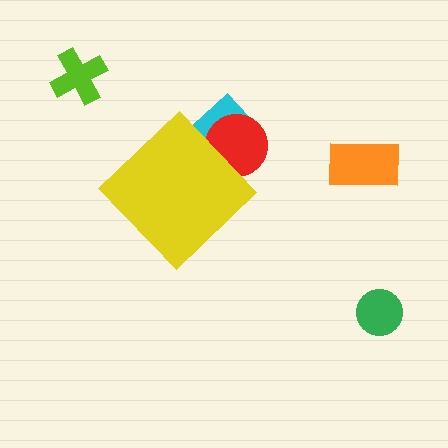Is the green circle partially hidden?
No, the green circle is fully visible.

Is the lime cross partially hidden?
No, the lime cross is fully visible.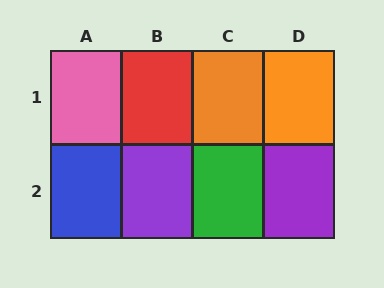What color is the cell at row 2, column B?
Purple.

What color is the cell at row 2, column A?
Blue.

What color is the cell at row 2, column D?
Purple.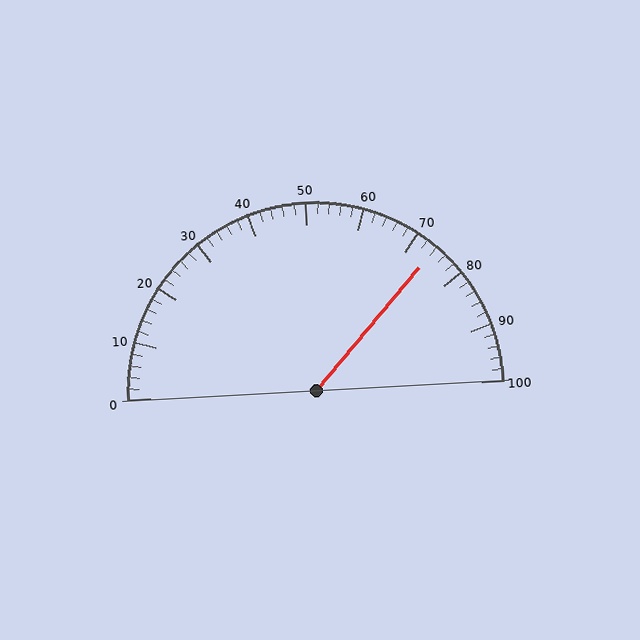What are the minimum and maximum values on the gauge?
The gauge ranges from 0 to 100.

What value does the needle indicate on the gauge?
The needle indicates approximately 74.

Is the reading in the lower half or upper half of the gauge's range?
The reading is in the upper half of the range (0 to 100).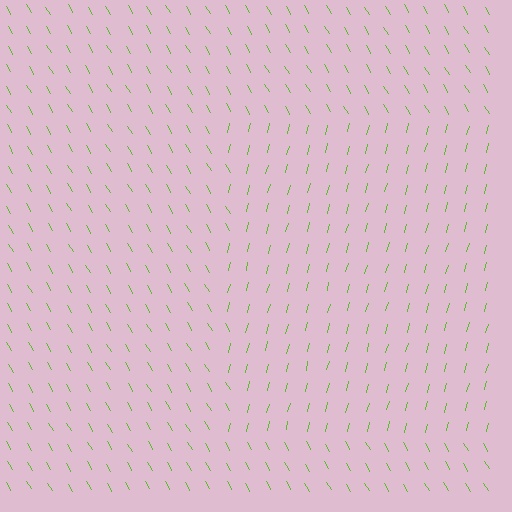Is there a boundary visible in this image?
Yes, there is a texture boundary formed by a change in line orientation.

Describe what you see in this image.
The image is filled with small lime line segments. A rectangle region in the image has lines oriented differently from the surrounding lines, creating a visible texture boundary.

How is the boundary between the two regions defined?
The boundary is defined purely by a change in line orientation (approximately 45 degrees difference). All lines are the same color and thickness.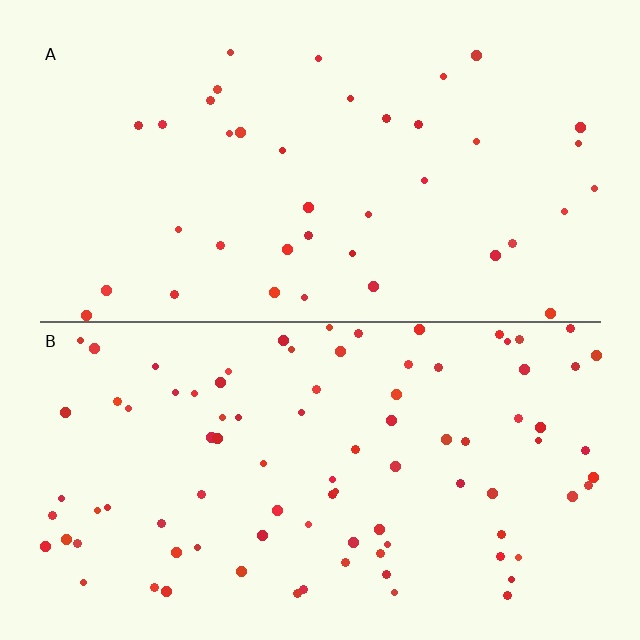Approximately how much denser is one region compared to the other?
Approximately 2.3× — region B over region A.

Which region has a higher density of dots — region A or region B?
B (the bottom).